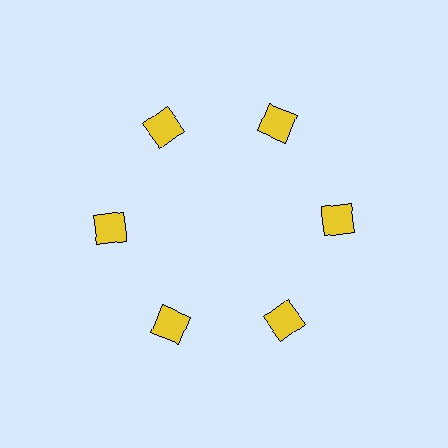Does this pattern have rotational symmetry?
Yes, this pattern has 6-fold rotational symmetry. It looks the same after rotating 60 degrees around the center.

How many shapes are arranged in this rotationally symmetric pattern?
There are 6 shapes, arranged in 6 groups of 1.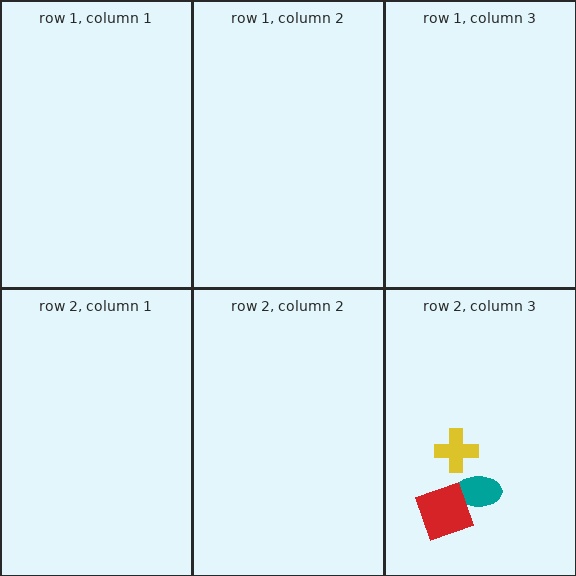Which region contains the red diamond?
The row 2, column 3 region.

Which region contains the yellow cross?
The row 2, column 3 region.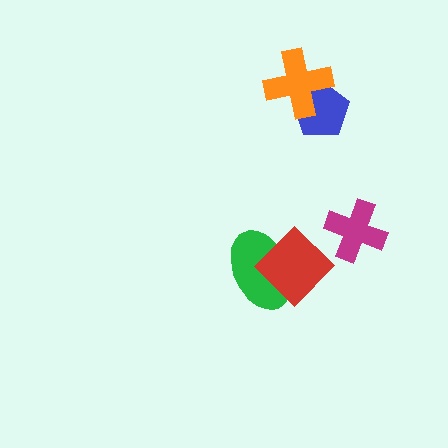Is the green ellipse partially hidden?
Yes, it is partially covered by another shape.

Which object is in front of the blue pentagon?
The orange cross is in front of the blue pentagon.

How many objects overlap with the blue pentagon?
1 object overlaps with the blue pentagon.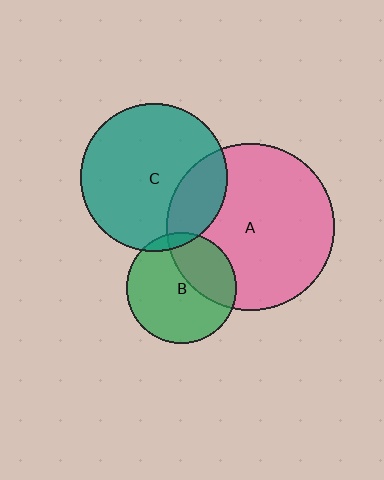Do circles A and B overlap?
Yes.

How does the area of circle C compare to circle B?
Approximately 1.8 times.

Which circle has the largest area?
Circle A (pink).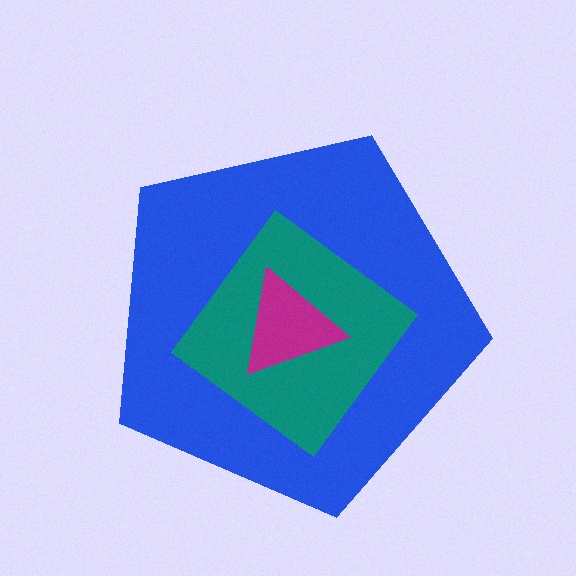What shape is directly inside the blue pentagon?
The teal diamond.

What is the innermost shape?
The magenta triangle.